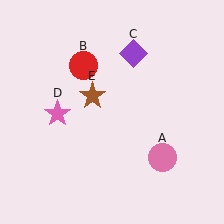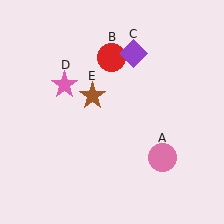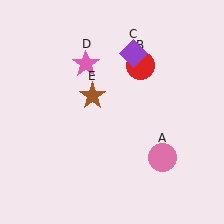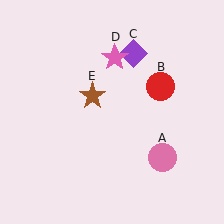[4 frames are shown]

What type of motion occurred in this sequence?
The red circle (object B), pink star (object D) rotated clockwise around the center of the scene.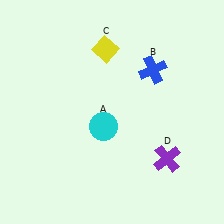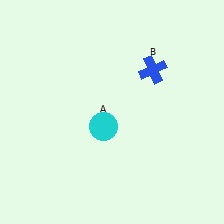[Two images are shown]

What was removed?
The purple cross (D), the yellow diamond (C) were removed in Image 2.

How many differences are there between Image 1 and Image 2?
There are 2 differences between the two images.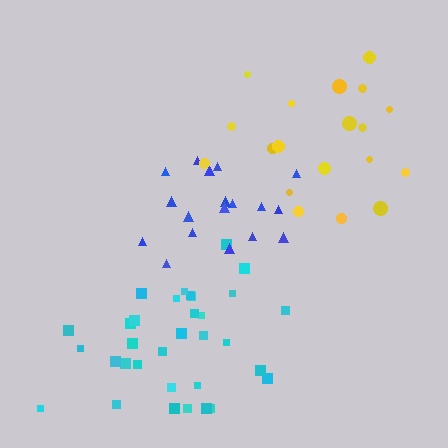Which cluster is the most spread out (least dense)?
Yellow.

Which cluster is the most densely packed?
Blue.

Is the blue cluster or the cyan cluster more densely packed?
Blue.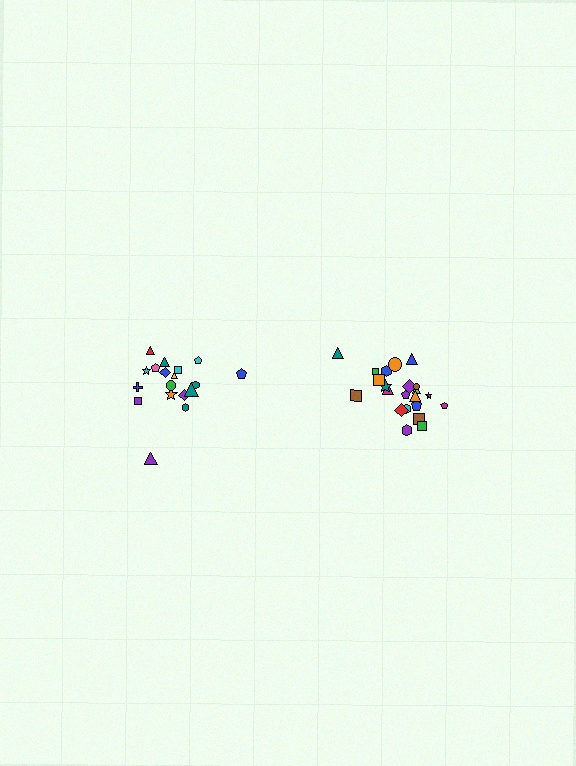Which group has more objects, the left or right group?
The right group.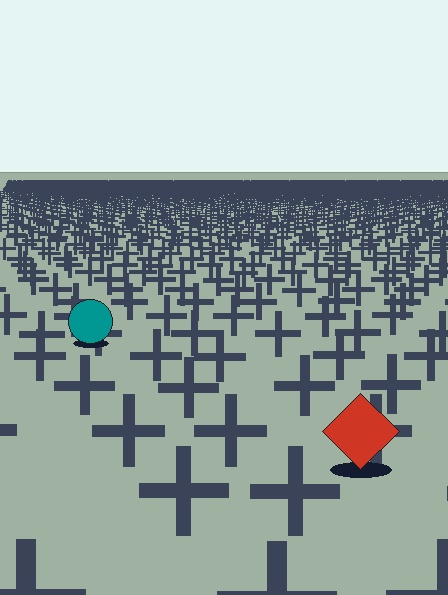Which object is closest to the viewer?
The red diamond is closest. The texture marks near it are larger and more spread out.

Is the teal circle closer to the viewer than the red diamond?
No. The red diamond is closer — you can tell from the texture gradient: the ground texture is coarser near it.